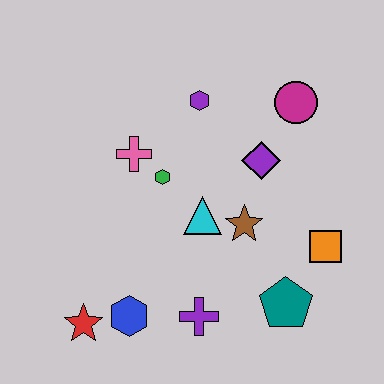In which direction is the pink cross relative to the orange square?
The pink cross is to the left of the orange square.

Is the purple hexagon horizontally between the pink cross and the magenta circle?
Yes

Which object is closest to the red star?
The blue hexagon is closest to the red star.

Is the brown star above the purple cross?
Yes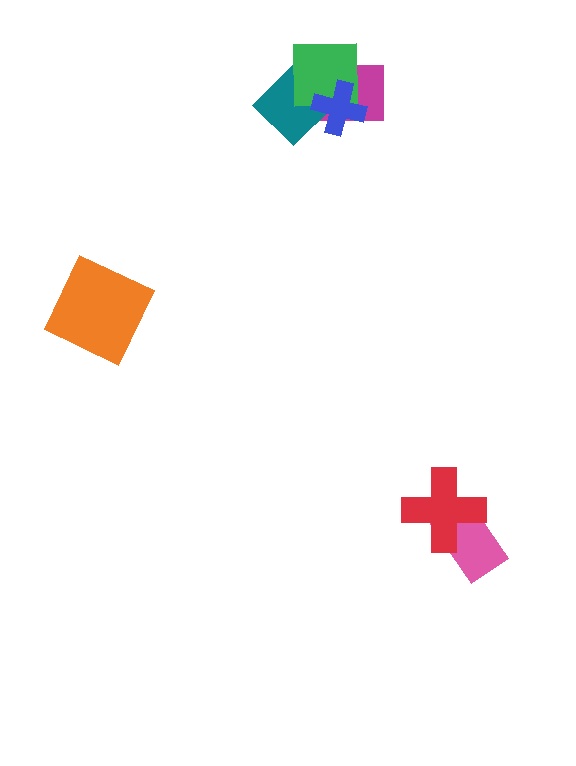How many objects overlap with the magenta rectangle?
3 objects overlap with the magenta rectangle.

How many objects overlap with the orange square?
0 objects overlap with the orange square.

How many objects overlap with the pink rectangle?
1 object overlaps with the pink rectangle.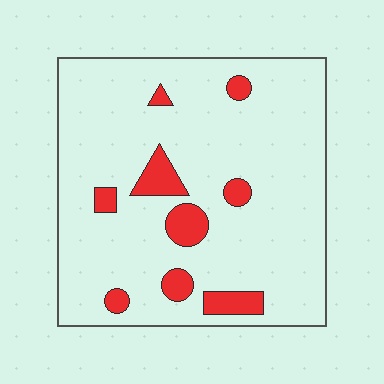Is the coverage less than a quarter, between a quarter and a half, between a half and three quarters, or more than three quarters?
Less than a quarter.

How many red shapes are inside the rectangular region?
9.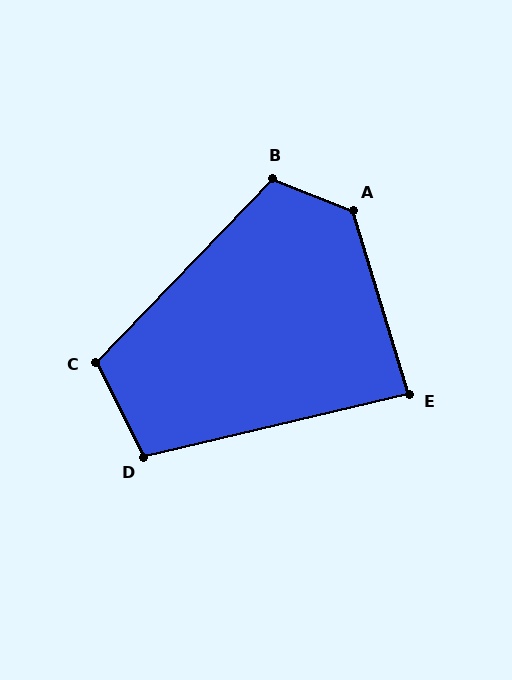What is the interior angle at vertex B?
Approximately 113 degrees (obtuse).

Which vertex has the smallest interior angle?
E, at approximately 87 degrees.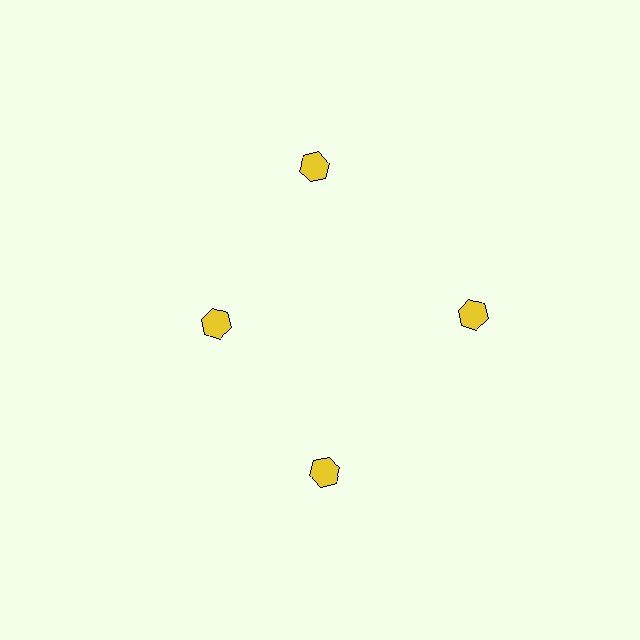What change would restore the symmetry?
The symmetry would be restored by moving it outward, back onto the ring so that all 4 hexagons sit at equal angles and equal distance from the center.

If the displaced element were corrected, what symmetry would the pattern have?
It would have 4-fold rotational symmetry — the pattern would map onto itself every 90 degrees.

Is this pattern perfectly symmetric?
No. The 4 yellow hexagons are arranged in a ring, but one element near the 9 o'clock position is pulled inward toward the center, breaking the 4-fold rotational symmetry.